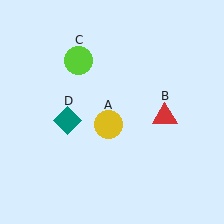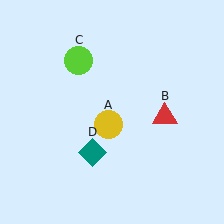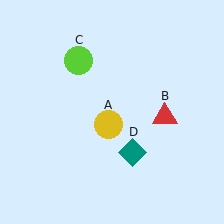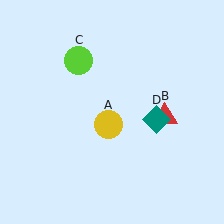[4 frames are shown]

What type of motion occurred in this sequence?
The teal diamond (object D) rotated counterclockwise around the center of the scene.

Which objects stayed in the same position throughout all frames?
Yellow circle (object A) and red triangle (object B) and lime circle (object C) remained stationary.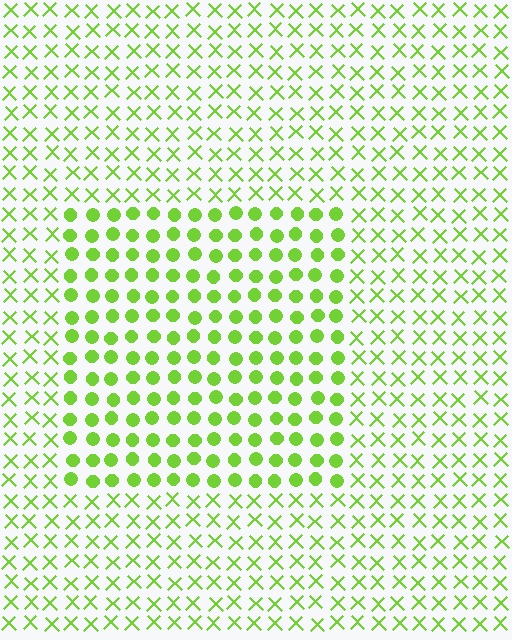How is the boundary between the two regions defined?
The boundary is defined by a change in element shape: circles inside vs. X marks outside. All elements share the same color and spacing.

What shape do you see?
I see a rectangle.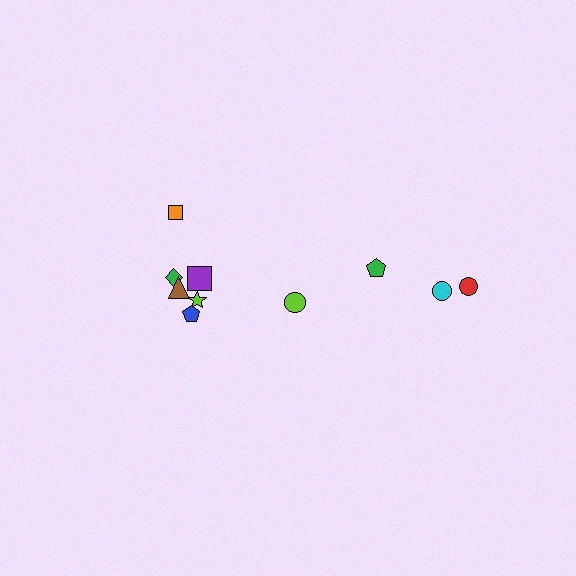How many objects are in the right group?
There are 4 objects.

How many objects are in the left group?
There are 6 objects.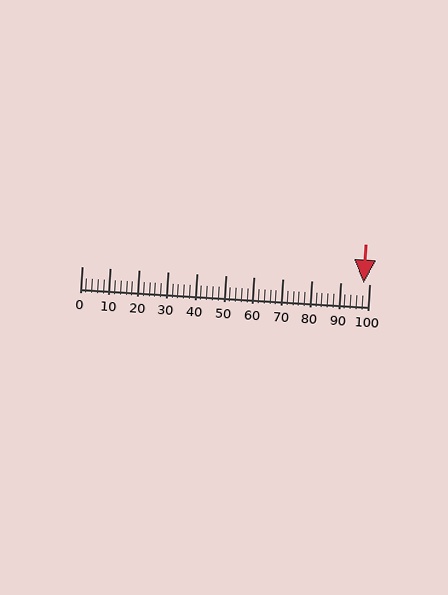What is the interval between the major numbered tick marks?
The major tick marks are spaced 10 units apart.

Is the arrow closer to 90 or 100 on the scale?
The arrow is closer to 100.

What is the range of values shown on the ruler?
The ruler shows values from 0 to 100.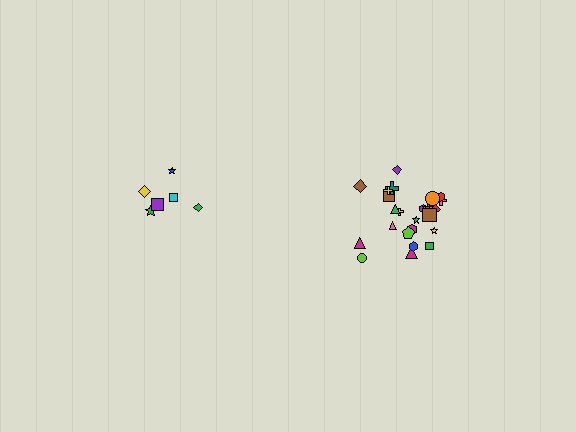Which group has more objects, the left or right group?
The right group.